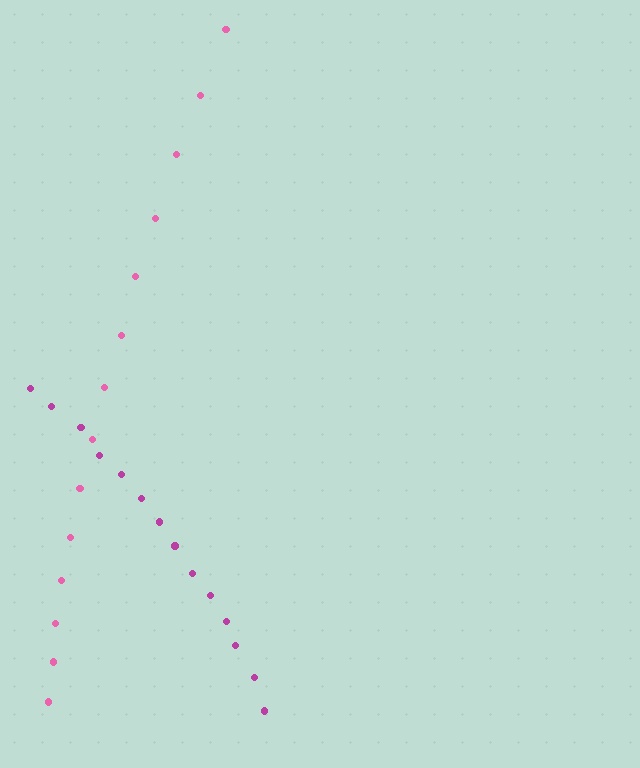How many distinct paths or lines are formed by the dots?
There are 2 distinct paths.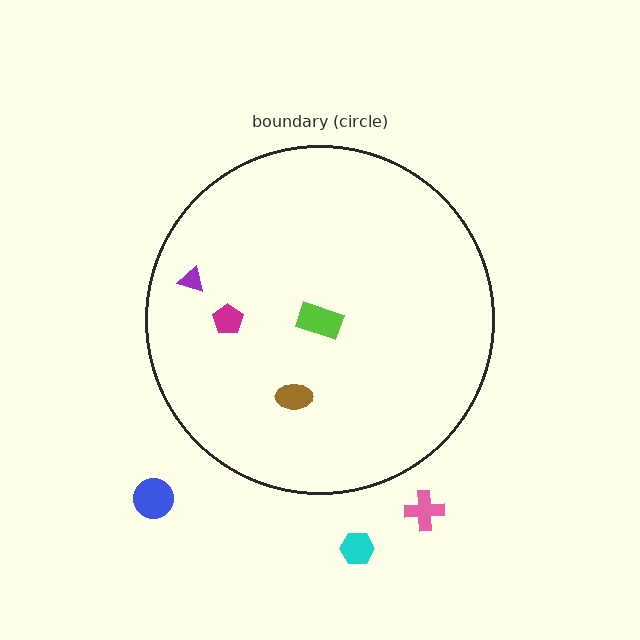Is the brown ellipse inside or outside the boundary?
Inside.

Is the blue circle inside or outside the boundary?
Outside.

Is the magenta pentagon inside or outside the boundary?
Inside.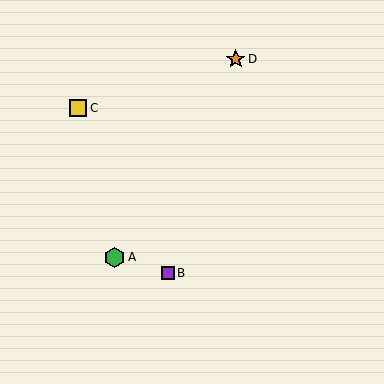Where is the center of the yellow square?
The center of the yellow square is at (78, 108).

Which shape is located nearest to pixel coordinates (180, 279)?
The purple square (labeled B) at (168, 273) is nearest to that location.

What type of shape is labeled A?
Shape A is a green hexagon.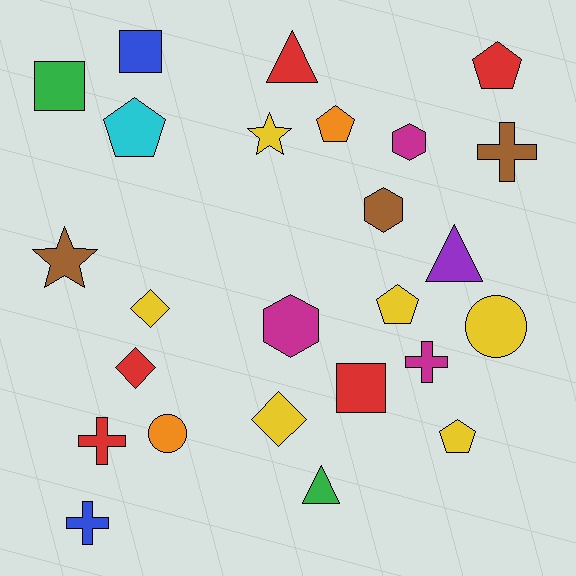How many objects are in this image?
There are 25 objects.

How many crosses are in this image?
There are 4 crosses.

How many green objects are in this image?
There are 2 green objects.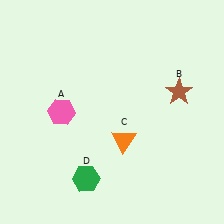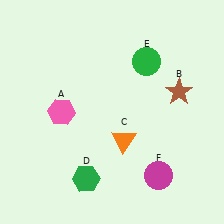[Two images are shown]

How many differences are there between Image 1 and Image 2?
There are 2 differences between the two images.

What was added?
A green circle (E), a magenta circle (F) were added in Image 2.